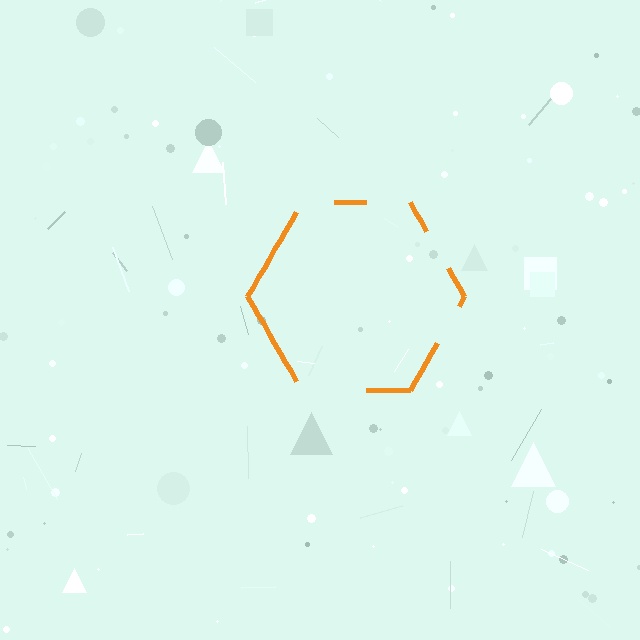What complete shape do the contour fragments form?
The contour fragments form a hexagon.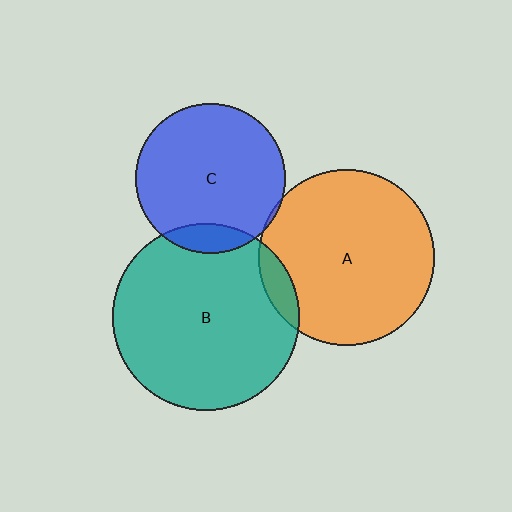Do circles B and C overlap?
Yes.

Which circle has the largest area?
Circle B (teal).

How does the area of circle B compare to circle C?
Approximately 1.6 times.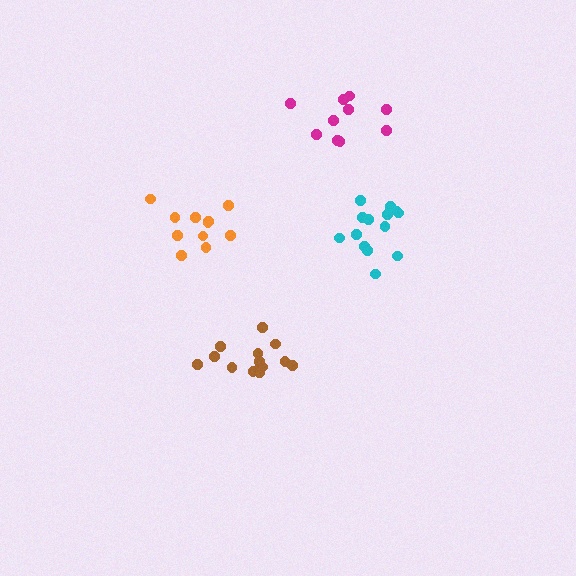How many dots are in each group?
Group 1: 14 dots, Group 2: 14 dots, Group 3: 11 dots, Group 4: 11 dots (50 total).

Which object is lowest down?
The brown cluster is bottommost.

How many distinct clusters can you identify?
There are 4 distinct clusters.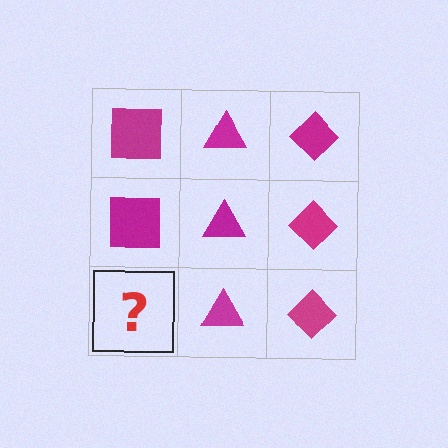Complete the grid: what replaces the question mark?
The question mark should be replaced with a magenta square.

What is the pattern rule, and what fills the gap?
The rule is that each column has a consistent shape. The gap should be filled with a magenta square.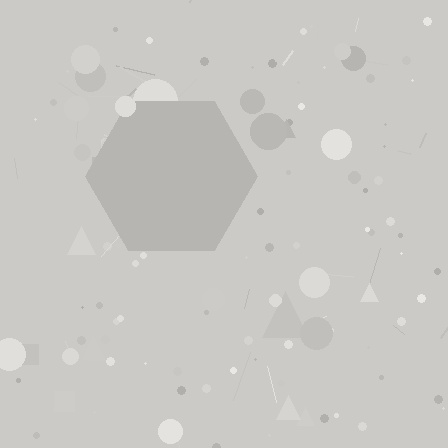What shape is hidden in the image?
A hexagon is hidden in the image.